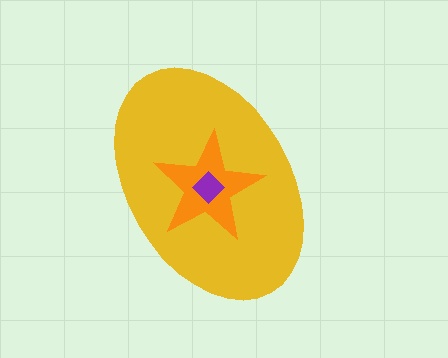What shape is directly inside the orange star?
The purple diamond.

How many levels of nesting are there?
3.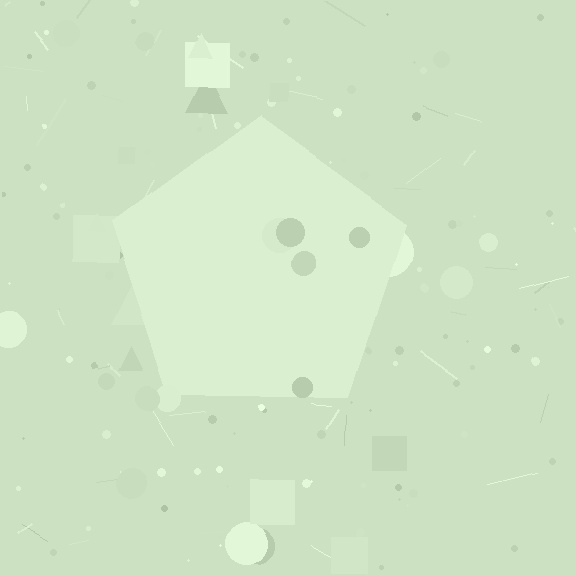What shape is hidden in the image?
A pentagon is hidden in the image.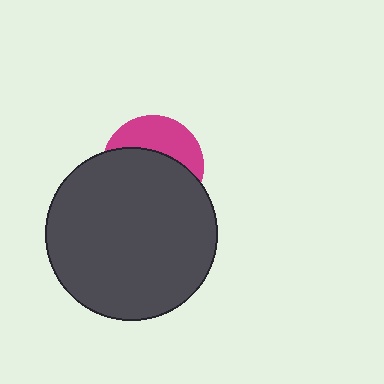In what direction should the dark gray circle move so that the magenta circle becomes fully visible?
The dark gray circle should move down. That is the shortest direction to clear the overlap and leave the magenta circle fully visible.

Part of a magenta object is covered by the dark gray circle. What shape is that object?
It is a circle.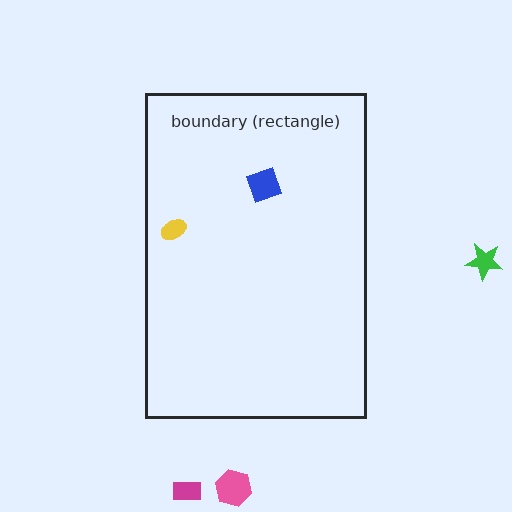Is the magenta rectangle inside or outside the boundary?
Outside.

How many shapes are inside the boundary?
2 inside, 3 outside.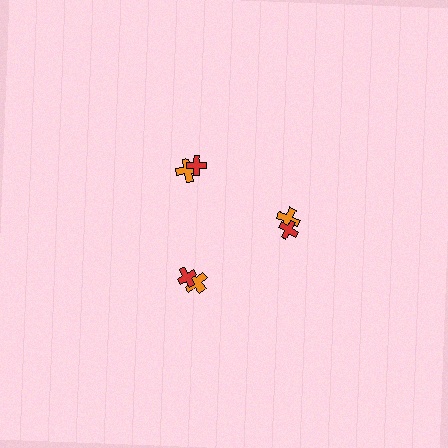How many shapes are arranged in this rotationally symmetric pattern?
There are 6 shapes, arranged in 3 groups of 2.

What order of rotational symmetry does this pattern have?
This pattern has 3-fold rotational symmetry.